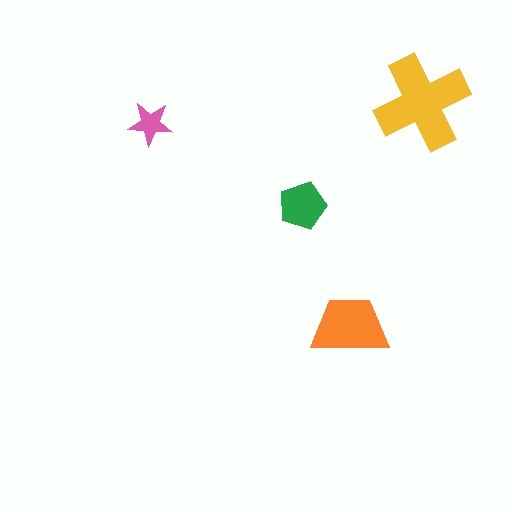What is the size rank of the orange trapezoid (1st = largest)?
2nd.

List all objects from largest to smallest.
The yellow cross, the orange trapezoid, the green pentagon, the pink star.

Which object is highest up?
The yellow cross is topmost.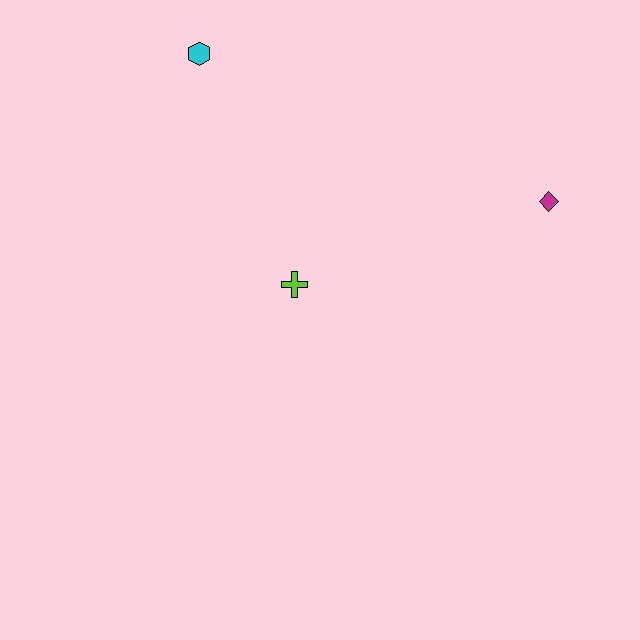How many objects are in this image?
There are 3 objects.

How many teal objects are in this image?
There are no teal objects.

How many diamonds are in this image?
There is 1 diamond.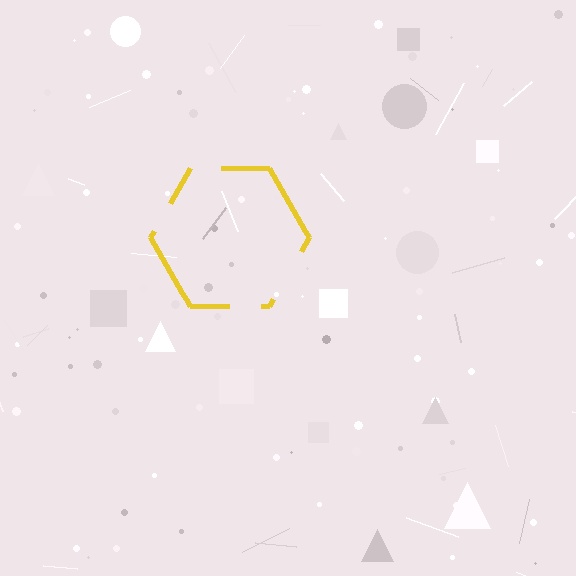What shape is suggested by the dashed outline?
The dashed outline suggests a hexagon.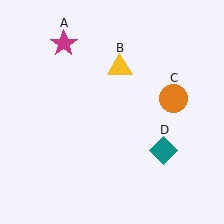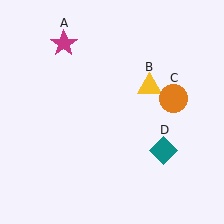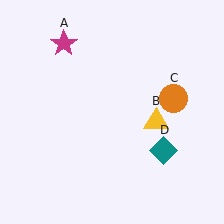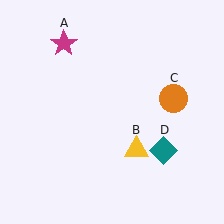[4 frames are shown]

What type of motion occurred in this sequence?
The yellow triangle (object B) rotated clockwise around the center of the scene.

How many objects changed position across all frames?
1 object changed position: yellow triangle (object B).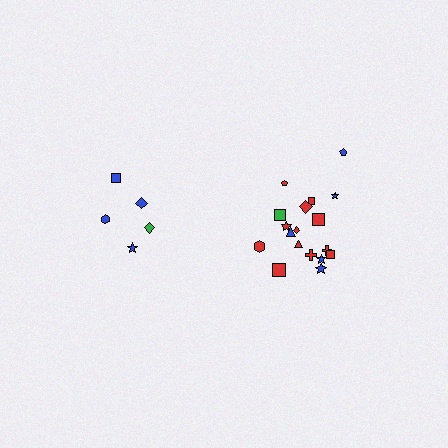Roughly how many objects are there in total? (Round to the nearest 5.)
Roughly 25 objects in total.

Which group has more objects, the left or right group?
The right group.